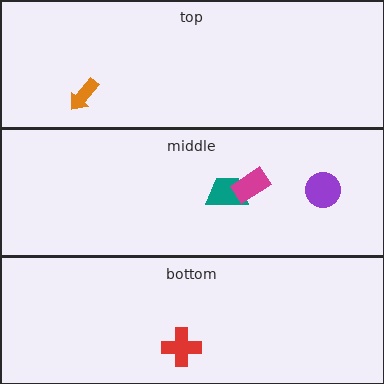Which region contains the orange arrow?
The top region.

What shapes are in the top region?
The orange arrow.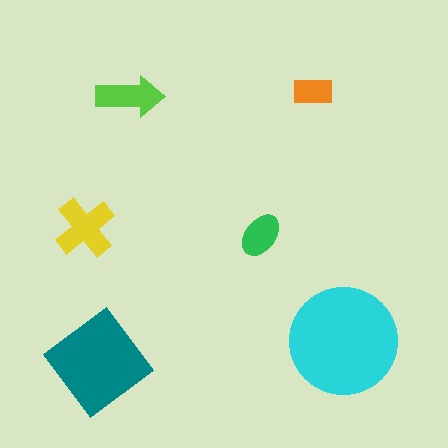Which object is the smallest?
The orange rectangle.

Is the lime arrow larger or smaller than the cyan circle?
Smaller.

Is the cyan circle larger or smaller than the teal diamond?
Larger.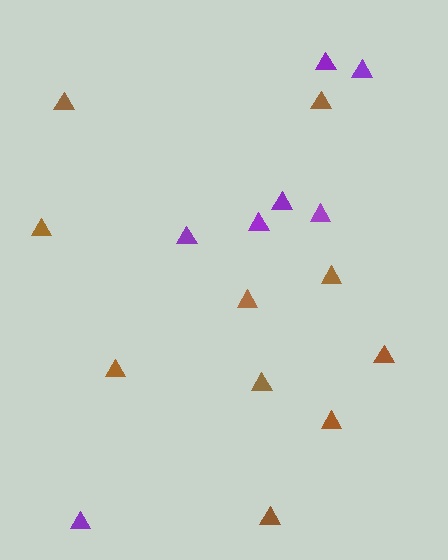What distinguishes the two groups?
There are 2 groups: one group of purple triangles (7) and one group of brown triangles (10).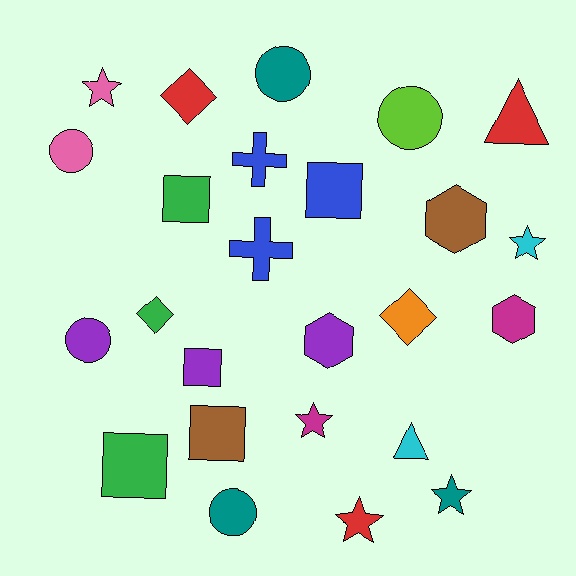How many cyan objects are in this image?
There are 2 cyan objects.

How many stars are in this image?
There are 5 stars.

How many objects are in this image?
There are 25 objects.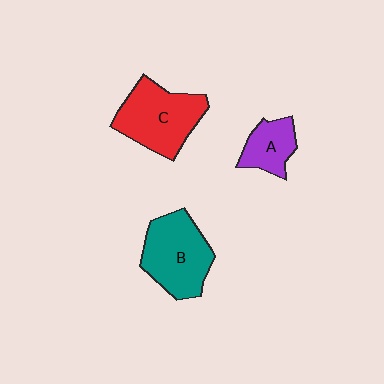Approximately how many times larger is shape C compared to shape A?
Approximately 1.9 times.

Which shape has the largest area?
Shape C (red).